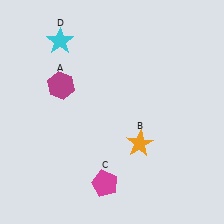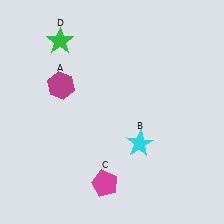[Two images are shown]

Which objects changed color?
B changed from orange to cyan. D changed from cyan to green.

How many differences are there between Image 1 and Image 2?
There are 2 differences between the two images.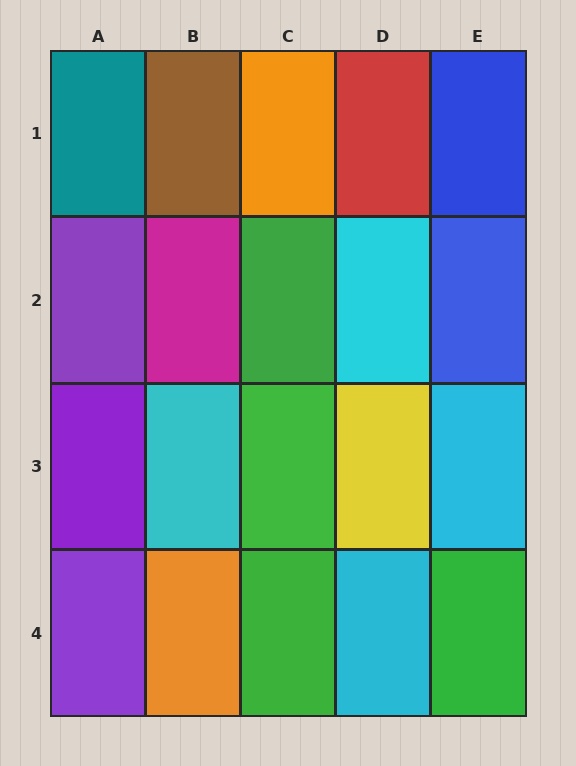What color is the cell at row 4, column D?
Cyan.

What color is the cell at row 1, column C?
Orange.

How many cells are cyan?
4 cells are cyan.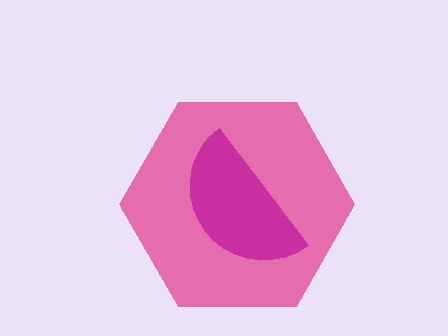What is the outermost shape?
The pink hexagon.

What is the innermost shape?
The magenta semicircle.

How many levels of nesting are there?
2.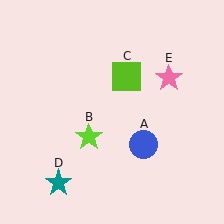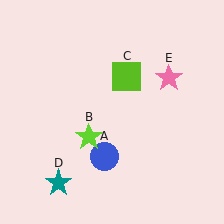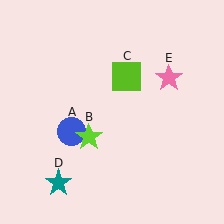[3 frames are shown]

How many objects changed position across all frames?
1 object changed position: blue circle (object A).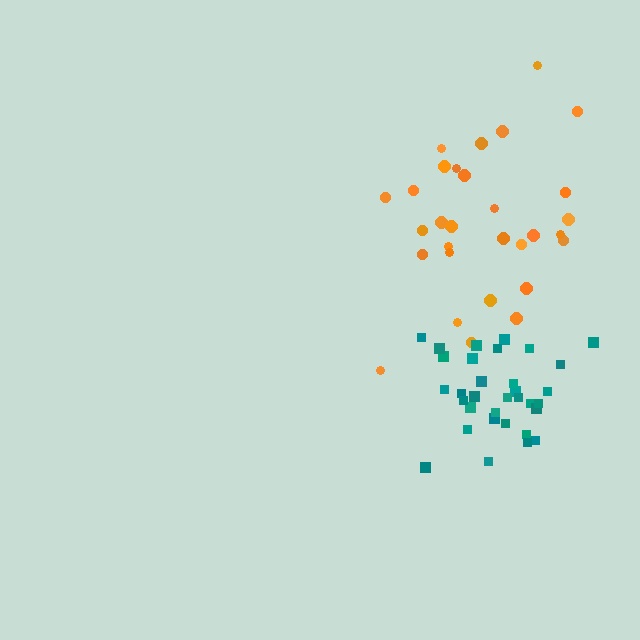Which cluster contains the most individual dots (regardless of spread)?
Teal (33).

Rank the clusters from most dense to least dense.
teal, orange.